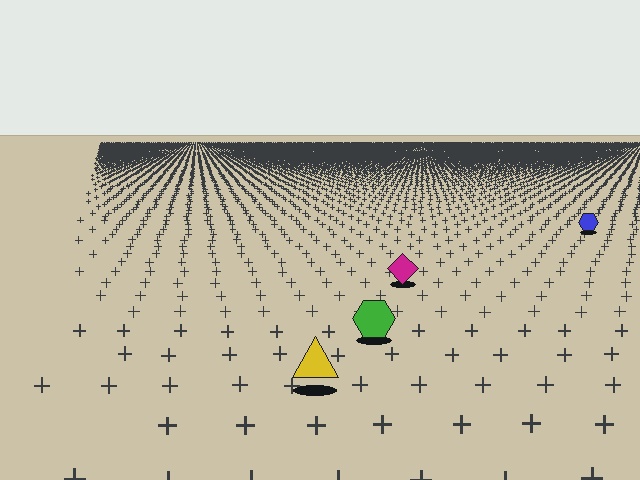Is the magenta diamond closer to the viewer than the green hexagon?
No. The green hexagon is closer — you can tell from the texture gradient: the ground texture is coarser near it.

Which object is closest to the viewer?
The yellow triangle is closest. The texture marks near it are larger and more spread out.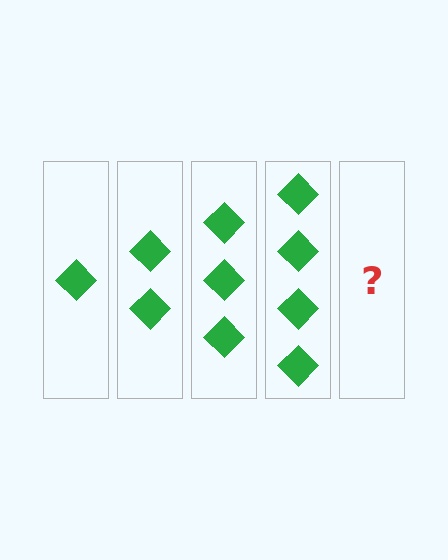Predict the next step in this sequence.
The next step is 5 diamonds.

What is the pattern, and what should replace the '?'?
The pattern is that each step adds one more diamond. The '?' should be 5 diamonds.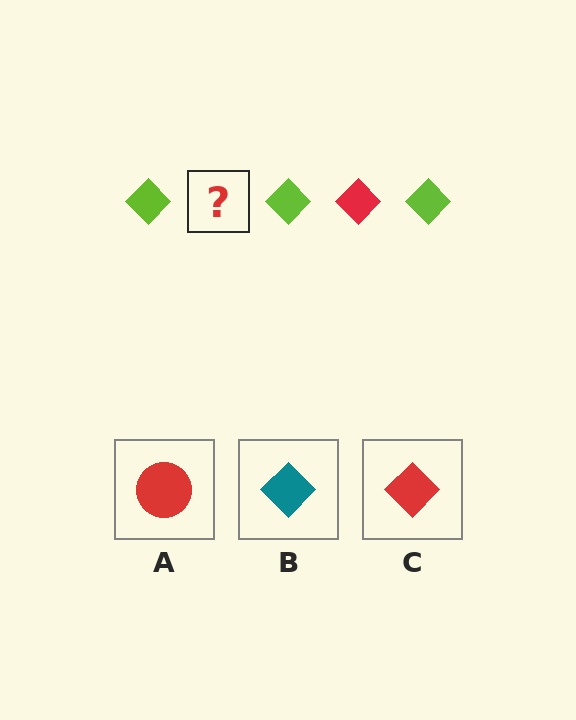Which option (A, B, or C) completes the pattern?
C.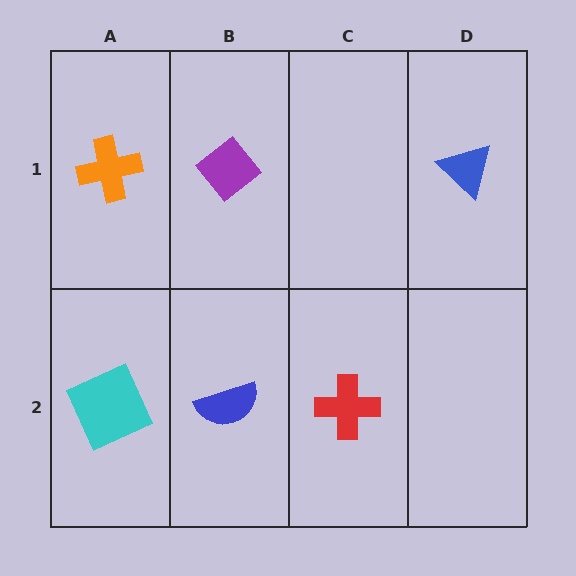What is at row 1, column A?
An orange cross.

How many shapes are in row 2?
3 shapes.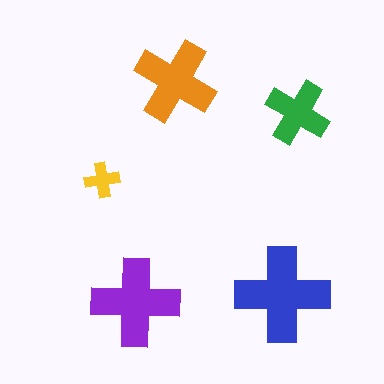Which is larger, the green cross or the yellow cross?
The green one.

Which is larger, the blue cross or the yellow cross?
The blue one.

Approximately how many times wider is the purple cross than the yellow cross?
About 2.5 times wider.